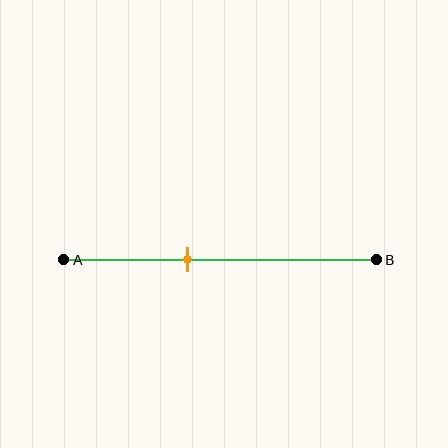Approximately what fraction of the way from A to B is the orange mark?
The orange mark is approximately 40% of the way from A to B.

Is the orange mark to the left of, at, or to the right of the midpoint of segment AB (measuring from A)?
The orange mark is to the left of the midpoint of segment AB.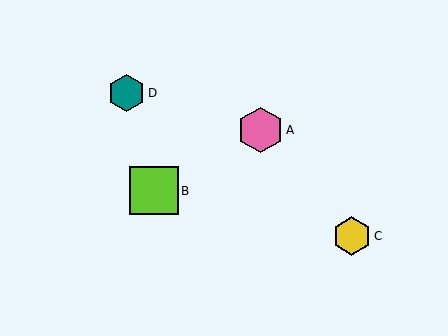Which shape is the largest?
The lime square (labeled B) is the largest.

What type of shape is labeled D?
Shape D is a teal hexagon.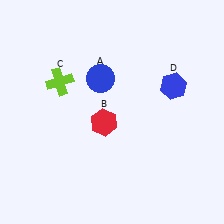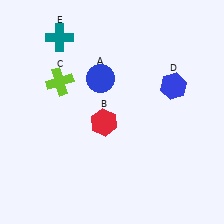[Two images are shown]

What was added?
A teal cross (E) was added in Image 2.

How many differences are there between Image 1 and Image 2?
There is 1 difference between the two images.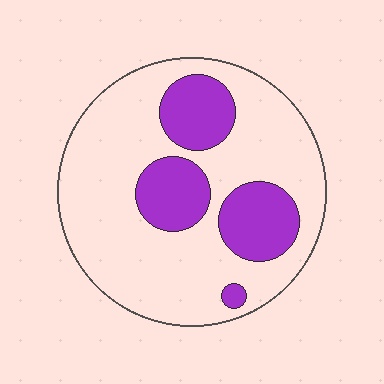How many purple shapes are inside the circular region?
4.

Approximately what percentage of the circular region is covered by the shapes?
Approximately 25%.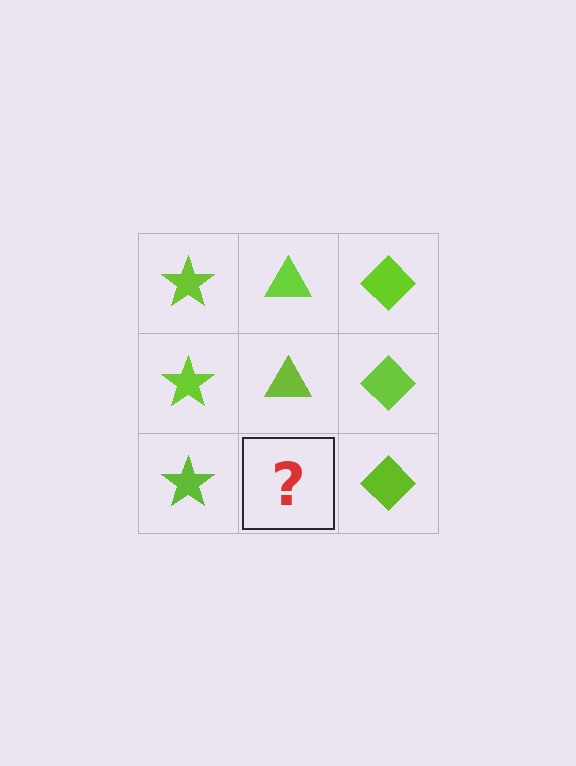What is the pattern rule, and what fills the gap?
The rule is that each column has a consistent shape. The gap should be filled with a lime triangle.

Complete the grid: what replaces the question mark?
The question mark should be replaced with a lime triangle.